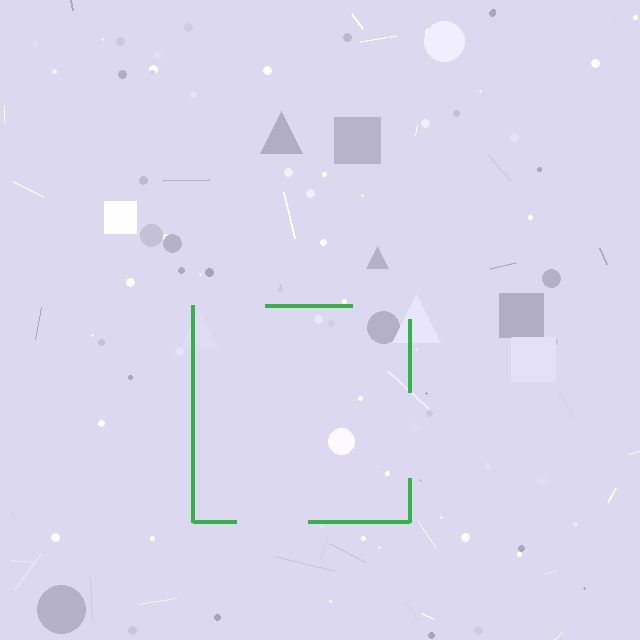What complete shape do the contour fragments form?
The contour fragments form a square.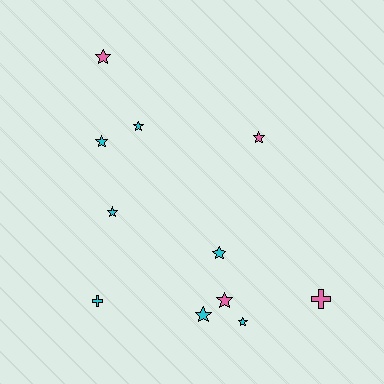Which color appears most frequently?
Cyan, with 7 objects.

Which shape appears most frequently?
Star, with 9 objects.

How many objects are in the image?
There are 11 objects.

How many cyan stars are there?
There are 6 cyan stars.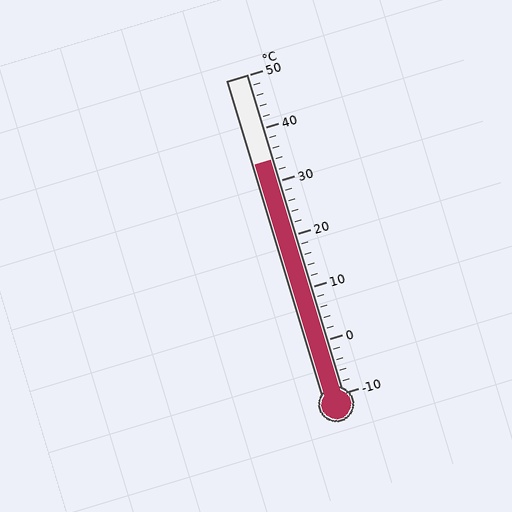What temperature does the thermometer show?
The thermometer shows approximately 34°C.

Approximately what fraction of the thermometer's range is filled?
The thermometer is filled to approximately 75% of its range.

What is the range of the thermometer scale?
The thermometer scale ranges from -10°C to 50°C.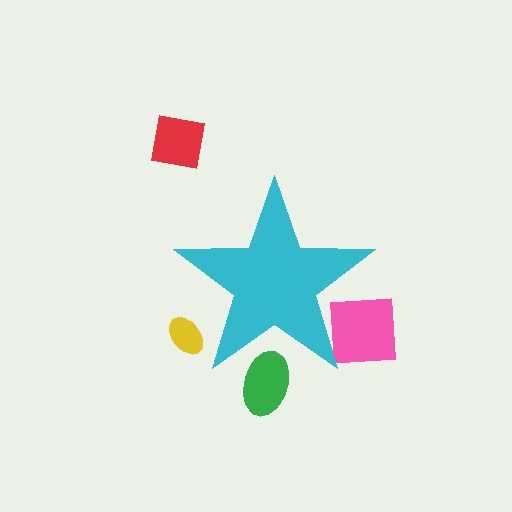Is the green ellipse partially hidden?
Yes, the green ellipse is partially hidden behind the cyan star.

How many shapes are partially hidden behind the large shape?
3 shapes are partially hidden.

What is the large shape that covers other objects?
A cyan star.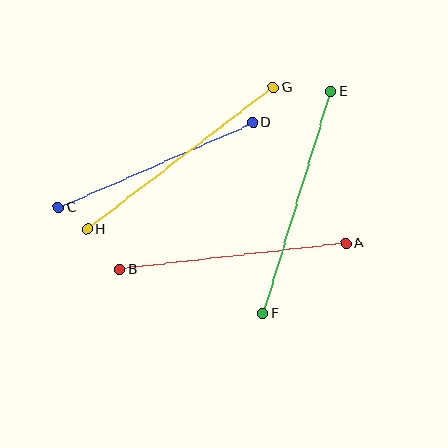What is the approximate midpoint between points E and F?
The midpoint is at approximately (297, 203) pixels.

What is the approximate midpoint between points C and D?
The midpoint is at approximately (155, 165) pixels.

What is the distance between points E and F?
The distance is approximately 232 pixels.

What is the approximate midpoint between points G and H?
The midpoint is at approximately (180, 158) pixels.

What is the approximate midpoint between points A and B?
The midpoint is at approximately (233, 256) pixels.